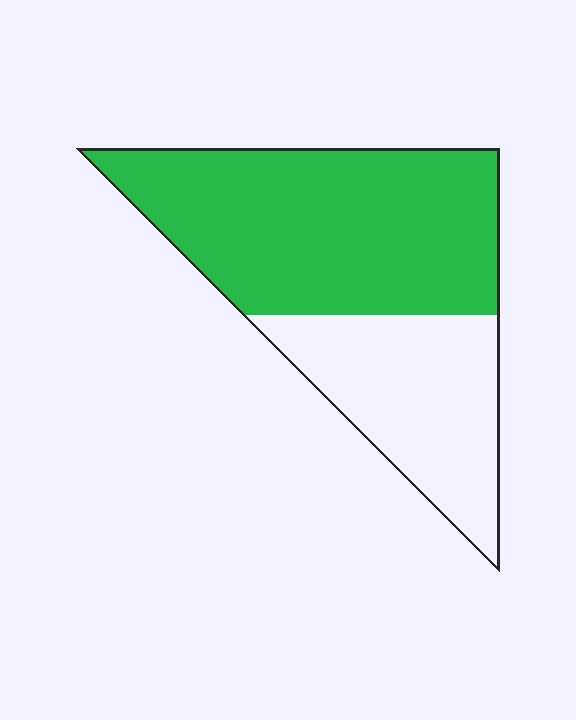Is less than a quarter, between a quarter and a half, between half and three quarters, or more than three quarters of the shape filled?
Between half and three quarters.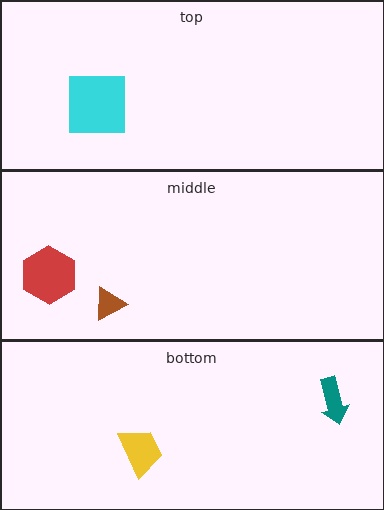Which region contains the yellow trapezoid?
The bottom region.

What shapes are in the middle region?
The red hexagon, the brown triangle.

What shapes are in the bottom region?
The teal arrow, the yellow trapezoid.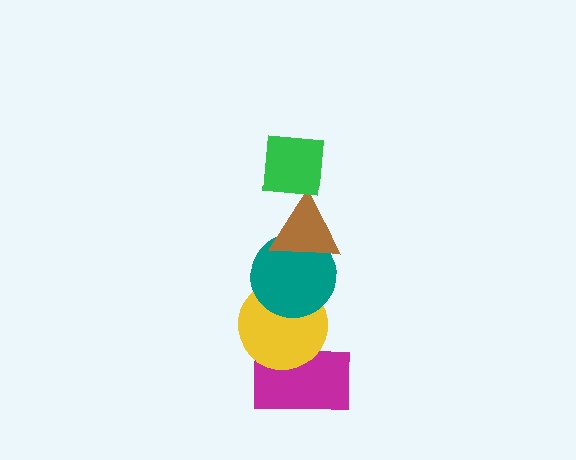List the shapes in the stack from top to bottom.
From top to bottom: the green square, the brown triangle, the teal circle, the yellow circle, the magenta rectangle.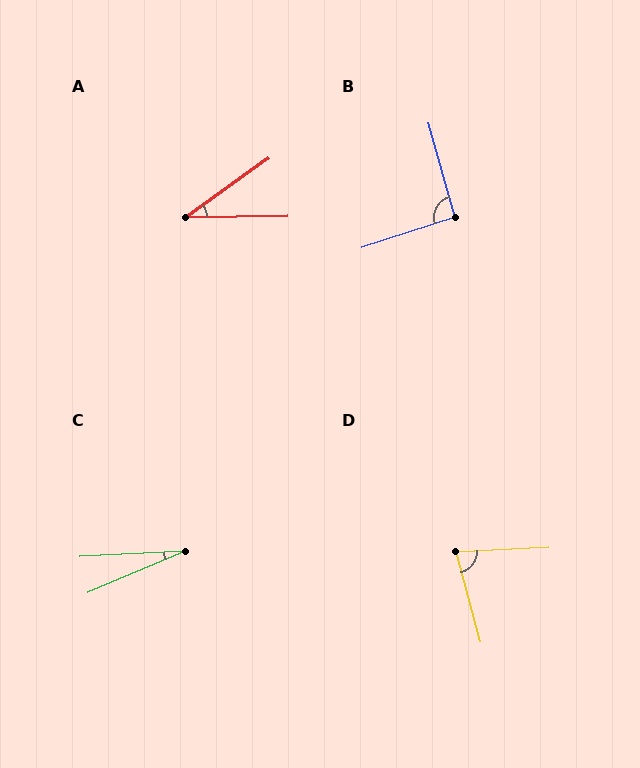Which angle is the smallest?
C, at approximately 20 degrees.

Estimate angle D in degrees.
Approximately 78 degrees.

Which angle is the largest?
B, at approximately 92 degrees.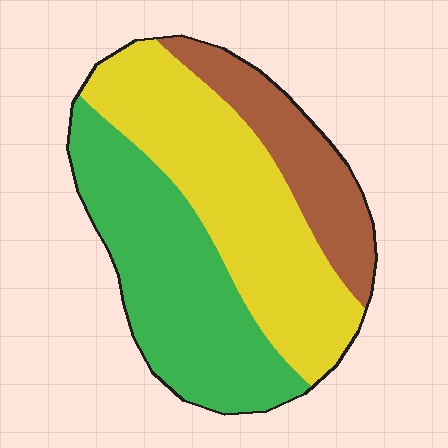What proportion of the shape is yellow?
Yellow covers roughly 40% of the shape.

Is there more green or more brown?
Green.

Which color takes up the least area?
Brown, at roughly 20%.